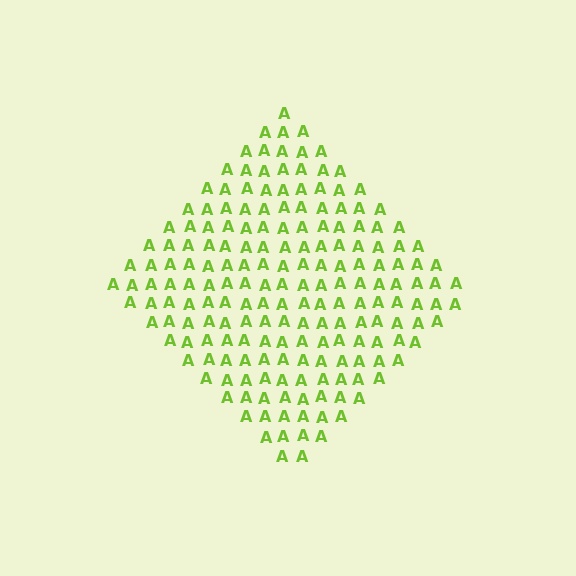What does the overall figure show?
The overall figure shows a diamond.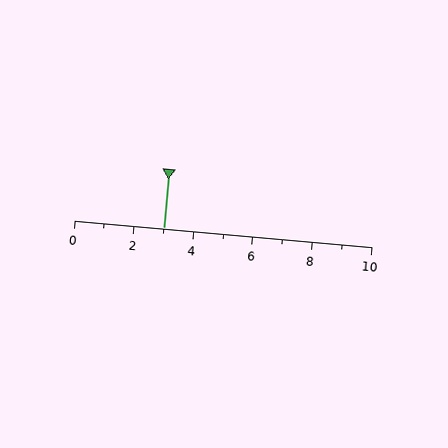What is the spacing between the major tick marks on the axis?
The major ticks are spaced 2 apart.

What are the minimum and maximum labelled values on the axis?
The axis runs from 0 to 10.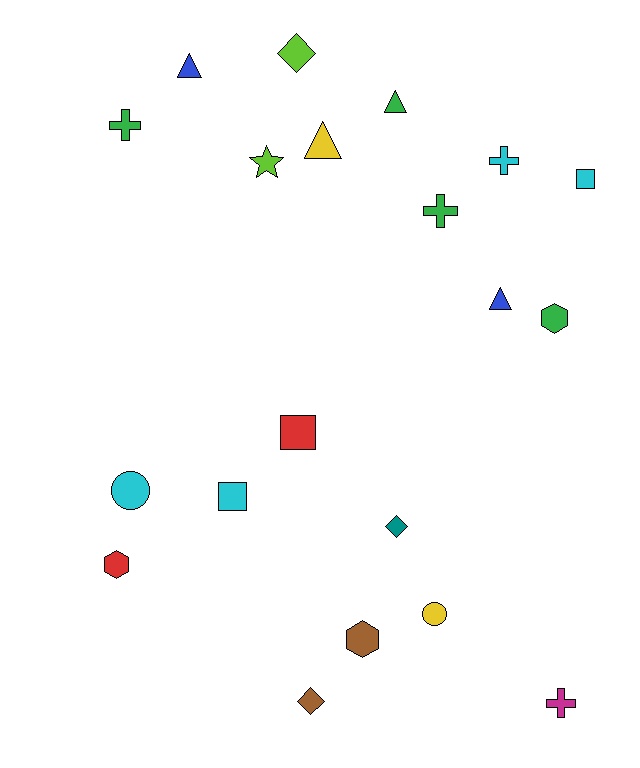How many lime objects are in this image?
There are 2 lime objects.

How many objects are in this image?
There are 20 objects.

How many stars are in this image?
There is 1 star.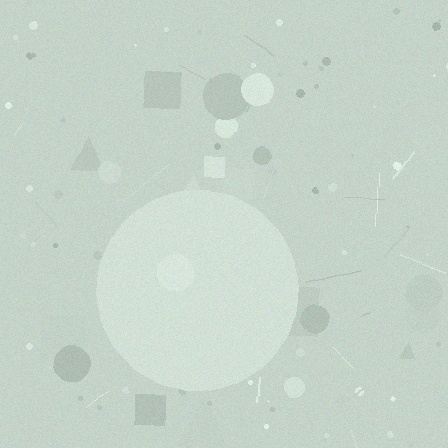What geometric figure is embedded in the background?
A circle is embedded in the background.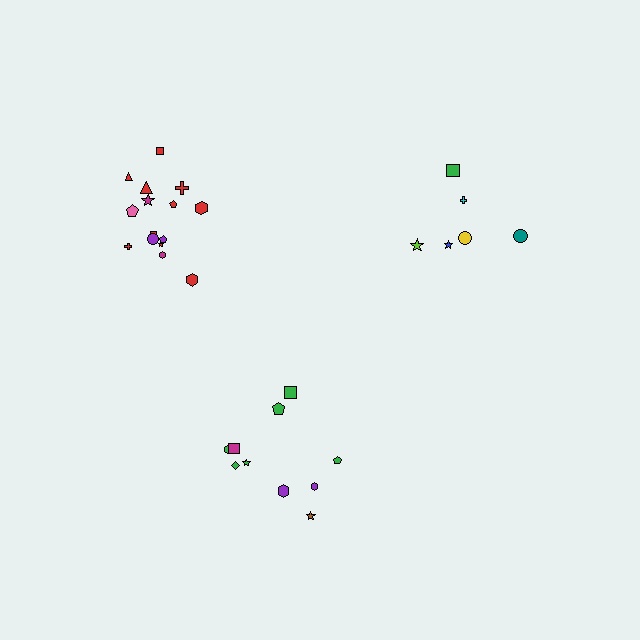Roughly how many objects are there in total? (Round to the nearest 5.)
Roughly 30 objects in total.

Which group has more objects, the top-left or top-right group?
The top-left group.